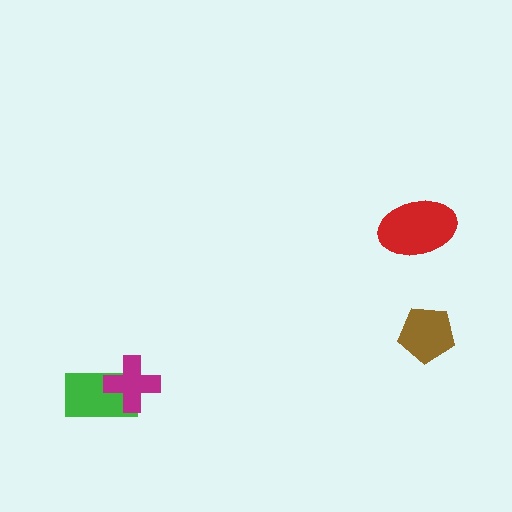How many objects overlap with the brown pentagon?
0 objects overlap with the brown pentagon.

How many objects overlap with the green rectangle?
1 object overlaps with the green rectangle.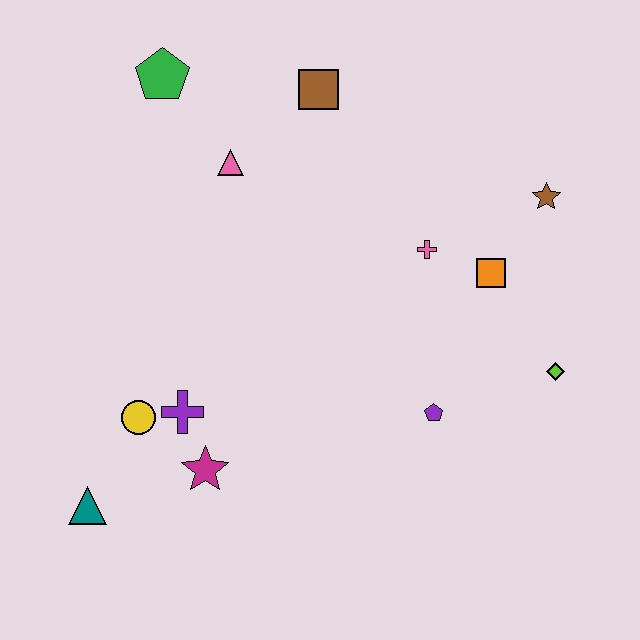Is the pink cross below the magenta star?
No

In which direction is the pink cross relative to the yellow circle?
The pink cross is to the right of the yellow circle.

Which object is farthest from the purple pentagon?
The green pentagon is farthest from the purple pentagon.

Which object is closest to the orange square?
The pink cross is closest to the orange square.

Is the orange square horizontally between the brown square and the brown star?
Yes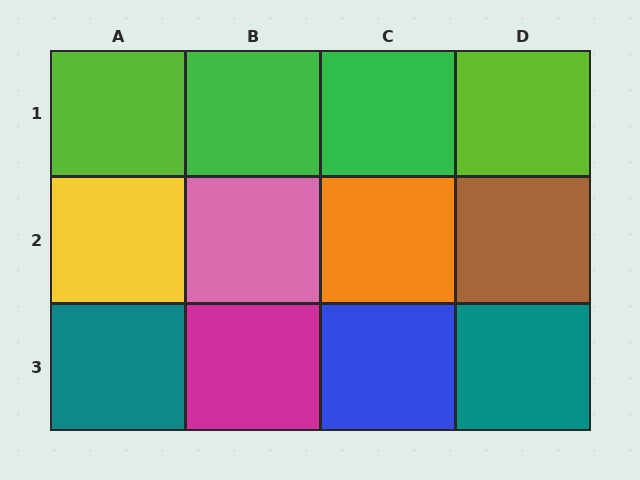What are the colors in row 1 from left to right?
Lime, green, green, lime.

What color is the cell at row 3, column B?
Magenta.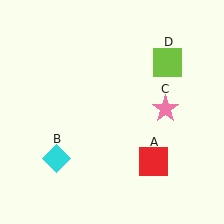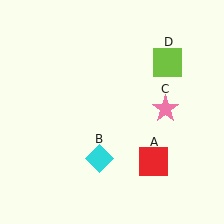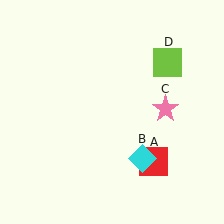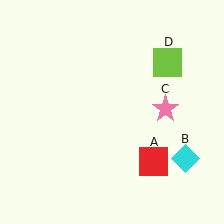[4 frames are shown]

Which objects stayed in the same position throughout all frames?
Red square (object A) and pink star (object C) and lime square (object D) remained stationary.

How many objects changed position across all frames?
1 object changed position: cyan diamond (object B).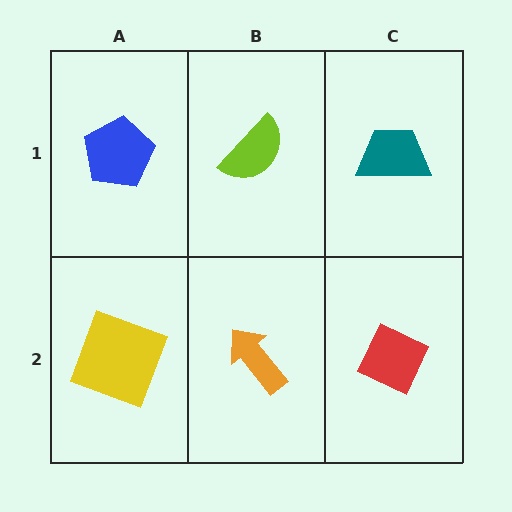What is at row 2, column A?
A yellow square.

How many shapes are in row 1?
3 shapes.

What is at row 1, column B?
A lime semicircle.